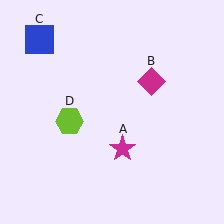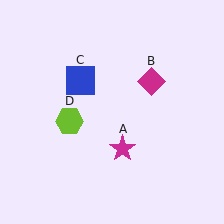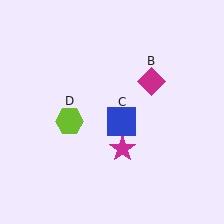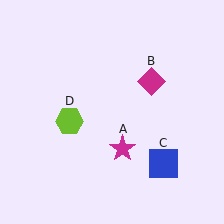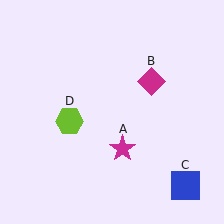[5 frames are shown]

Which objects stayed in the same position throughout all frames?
Magenta star (object A) and magenta diamond (object B) and lime hexagon (object D) remained stationary.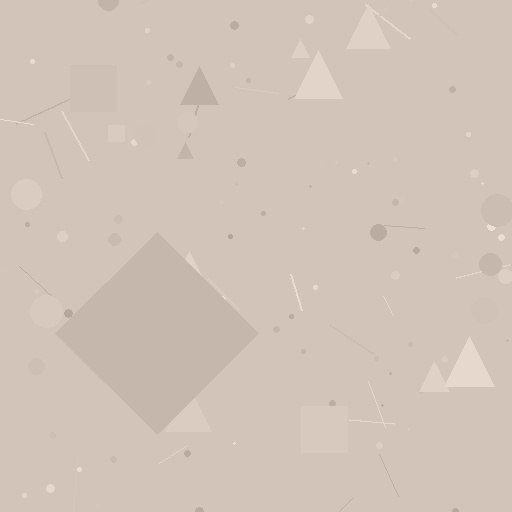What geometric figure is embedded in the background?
A diamond is embedded in the background.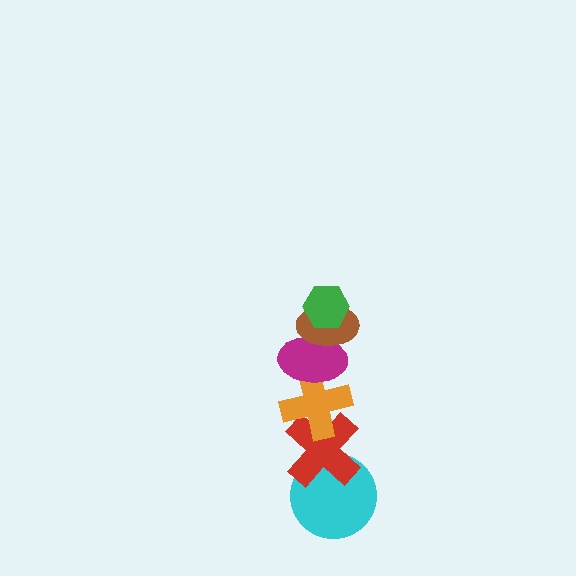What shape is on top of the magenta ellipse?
The brown ellipse is on top of the magenta ellipse.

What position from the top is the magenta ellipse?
The magenta ellipse is 3rd from the top.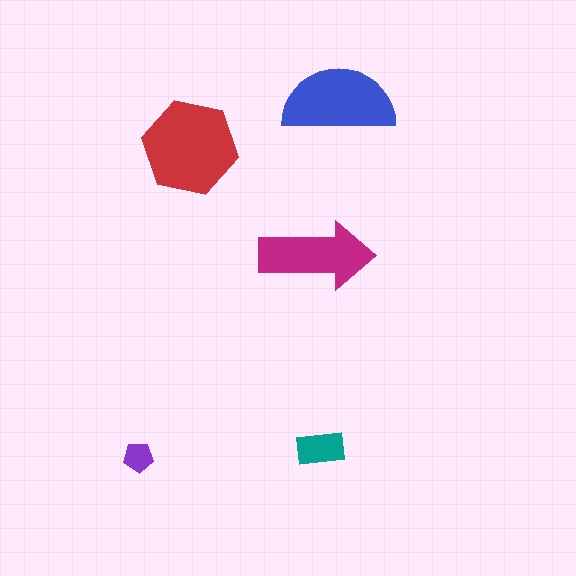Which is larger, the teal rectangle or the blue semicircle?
The blue semicircle.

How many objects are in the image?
There are 5 objects in the image.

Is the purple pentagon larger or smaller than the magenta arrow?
Smaller.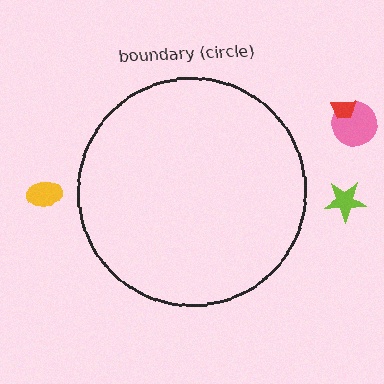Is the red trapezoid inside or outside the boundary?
Outside.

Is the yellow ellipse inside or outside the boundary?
Outside.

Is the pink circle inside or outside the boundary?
Outside.